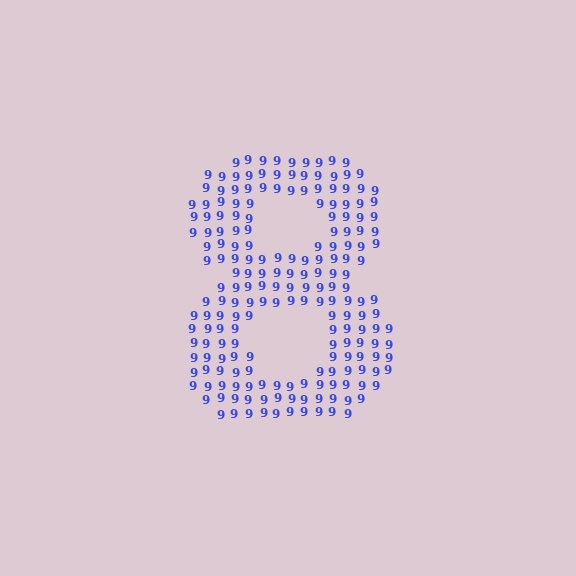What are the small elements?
The small elements are digit 9's.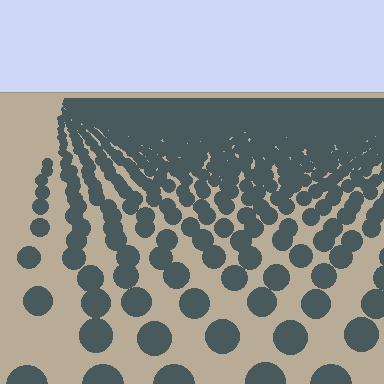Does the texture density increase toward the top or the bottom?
Density increases toward the top.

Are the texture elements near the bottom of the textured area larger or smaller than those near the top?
Larger. Near the bottom, elements are closer to the viewer and appear at a bigger on-screen size.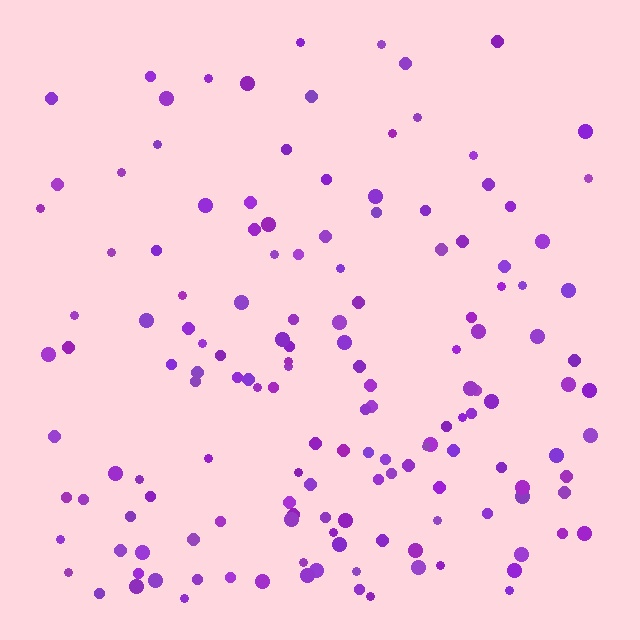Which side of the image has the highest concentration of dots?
The bottom.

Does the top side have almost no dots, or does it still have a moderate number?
Still a moderate number, just noticeably fewer than the bottom.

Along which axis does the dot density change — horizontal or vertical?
Vertical.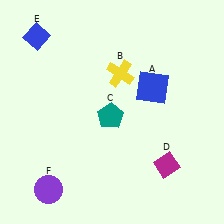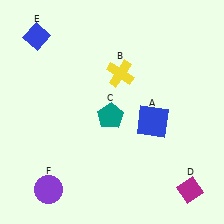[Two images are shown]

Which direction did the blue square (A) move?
The blue square (A) moved down.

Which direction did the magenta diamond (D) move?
The magenta diamond (D) moved down.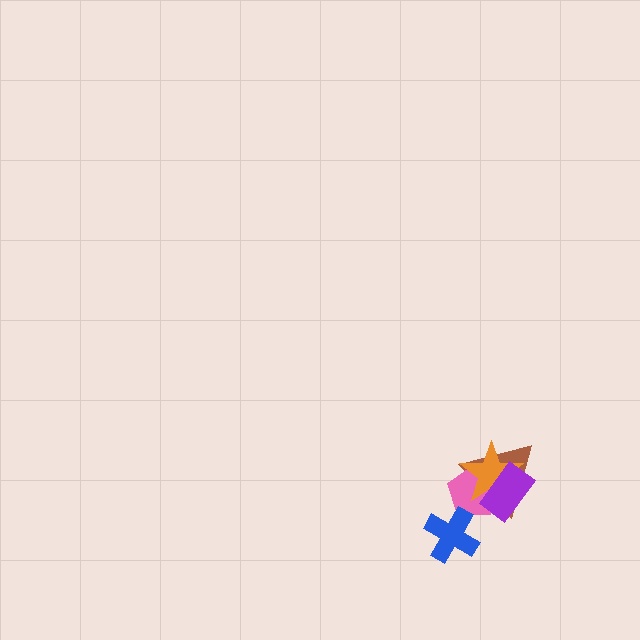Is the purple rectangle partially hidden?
No, no other shape covers it.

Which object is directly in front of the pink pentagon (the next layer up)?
The orange star is directly in front of the pink pentagon.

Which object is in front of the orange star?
The purple rectangle is in front of the orange star.